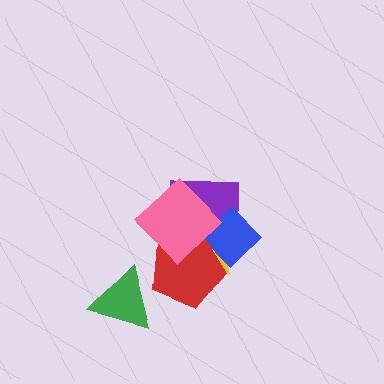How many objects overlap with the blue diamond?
4 objects overlap with the blue diamond.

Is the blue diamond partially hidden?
Yes, it is partially covered by another shape.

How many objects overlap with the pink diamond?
4 objects overlap with the pink diamond.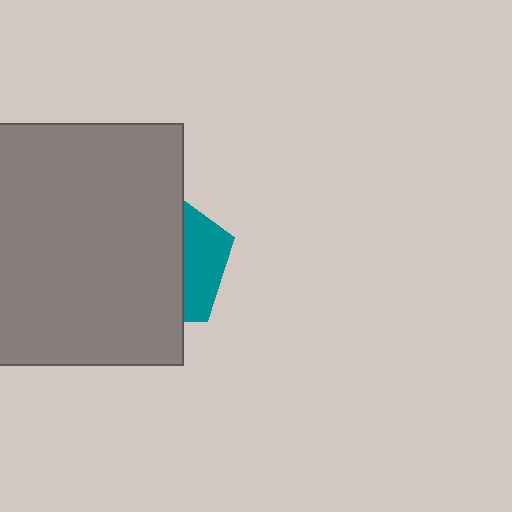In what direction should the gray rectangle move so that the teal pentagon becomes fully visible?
The gray rectangle should move left. That is the shortest direction to clear the overlap and leave the teal pentagon fully visible.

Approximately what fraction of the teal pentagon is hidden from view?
Roughly 69% of the teal pentagon is hidden behind the gray rectangle.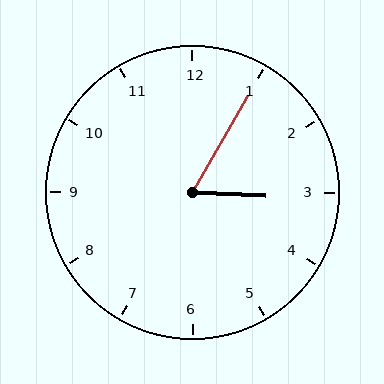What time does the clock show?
3:05.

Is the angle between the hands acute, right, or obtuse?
It is acute.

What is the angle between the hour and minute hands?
Approximately 62 degrees.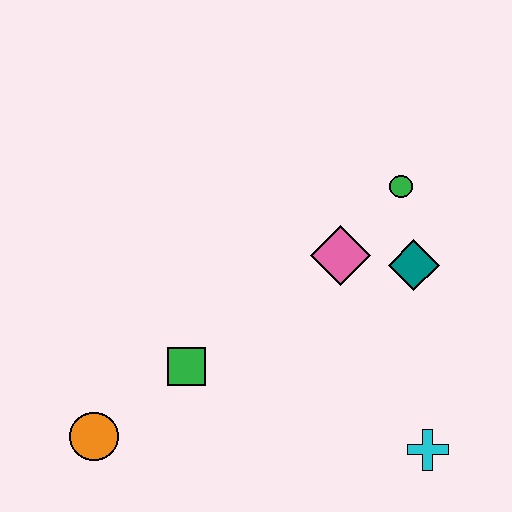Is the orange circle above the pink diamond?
No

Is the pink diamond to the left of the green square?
No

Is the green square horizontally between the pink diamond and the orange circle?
Yes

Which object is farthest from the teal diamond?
The orange circle is farthest from the teal diamond.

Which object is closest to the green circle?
The teal diamond is closest to the green circle.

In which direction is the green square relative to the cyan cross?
The green square is to the left of the cyan cross.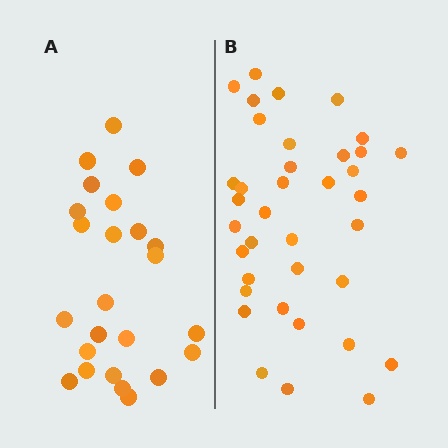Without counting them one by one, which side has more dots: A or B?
Region B (the right region) has more dots.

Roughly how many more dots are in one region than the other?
Region B has approximately 15 more dots than region A.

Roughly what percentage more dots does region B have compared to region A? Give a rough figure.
About 55% more.